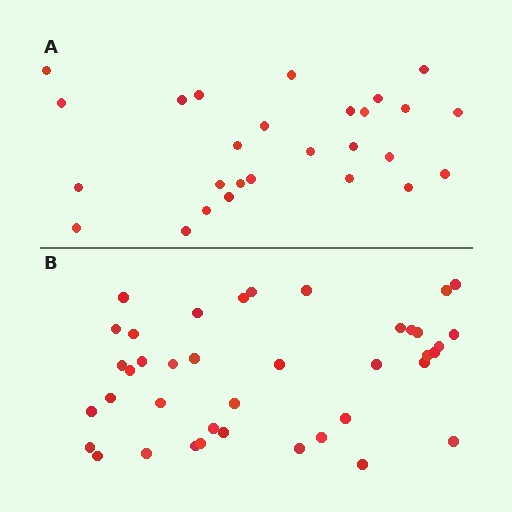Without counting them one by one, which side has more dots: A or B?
Region B (the bottom region) has more dots.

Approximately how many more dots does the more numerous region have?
Region B has approximately 15 more dots than region A.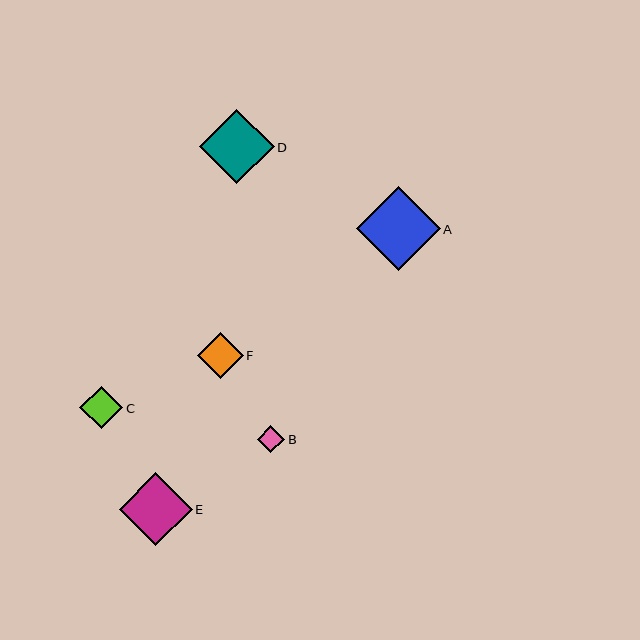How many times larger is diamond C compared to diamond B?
Diamond C is approximately 1.6 times the size of diamond B.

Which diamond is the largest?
Diamond A is the largest with a size of approximately 84 pixels.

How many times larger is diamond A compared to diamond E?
Diamond A is approximately 1.2 times the size of diamond E.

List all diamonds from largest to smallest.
From largest to smallest: A, D, E, F, C, B.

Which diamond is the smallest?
Diamond B is the smallest with a size of approximately 27 pixels.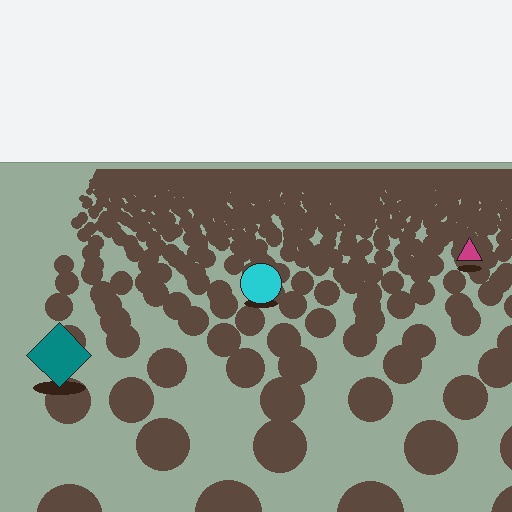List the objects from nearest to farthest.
From nearest to farthest: the teal diamond, the cyan circle, the magenta triangle.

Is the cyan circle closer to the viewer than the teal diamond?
No. The teal diamond is closer — you can tell from the texture gradient: the ground texture is coarser near it.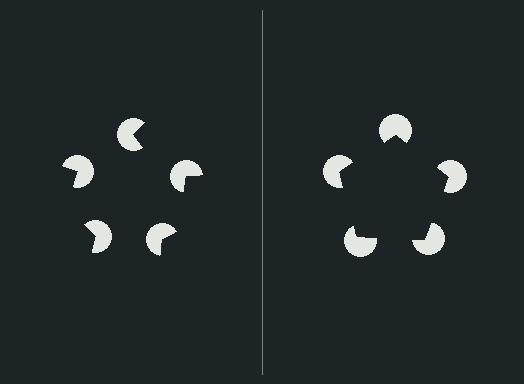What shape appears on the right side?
An illusory pentagon.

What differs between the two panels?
The pac-man discs are positioned identically on both sides; only the wedge orientations differ. On the right they align to a pentagon; on the left they are misaligned.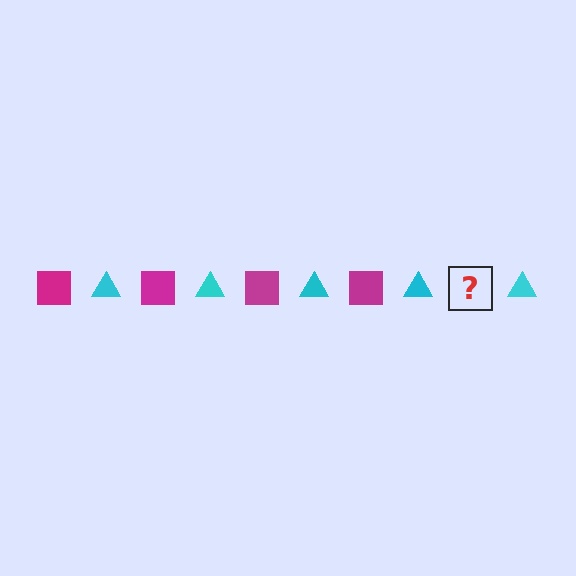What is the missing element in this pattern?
The missing element is a magenta square.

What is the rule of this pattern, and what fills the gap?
The rule is that the pattern alternates between magenta square and cyan triangle. The gap should be filled with a magenta square.